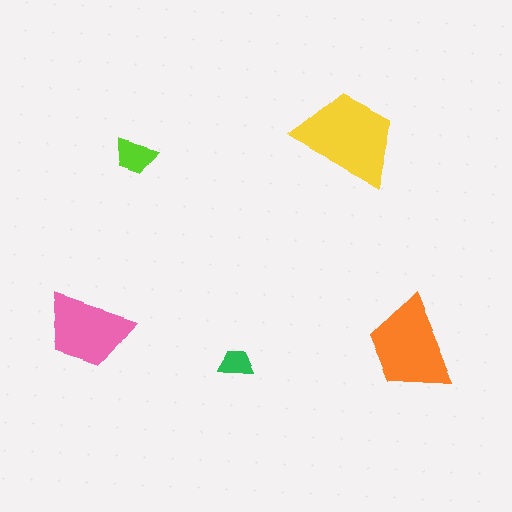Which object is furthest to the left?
The pink trapezoid is leftmost.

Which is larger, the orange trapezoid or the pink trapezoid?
The orange one.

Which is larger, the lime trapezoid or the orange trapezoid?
The orange one.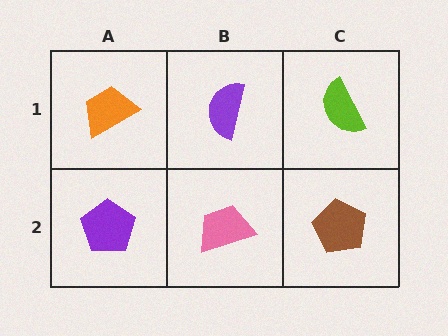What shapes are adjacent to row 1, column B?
A pink trapezoid (row 2, column B), an orange trapezoid (row 1, column A), a lime semicircle (row 1, column C).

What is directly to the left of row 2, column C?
A pink trapezoid.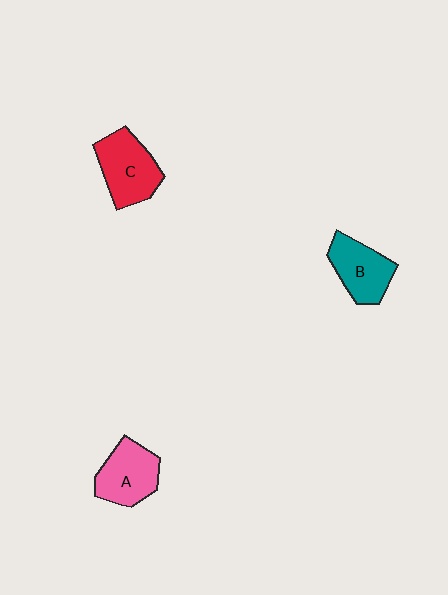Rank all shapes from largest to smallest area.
From largest to smallest: C (red), A (pink), B (teal).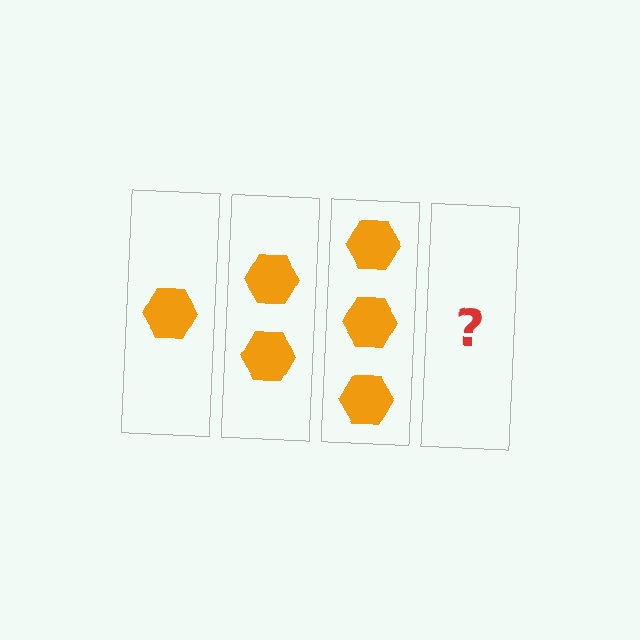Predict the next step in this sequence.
The next step is 4 hexagons.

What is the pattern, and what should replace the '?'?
The pattern is that each step adds one more hexagon. The '?' should be 4 hexagons.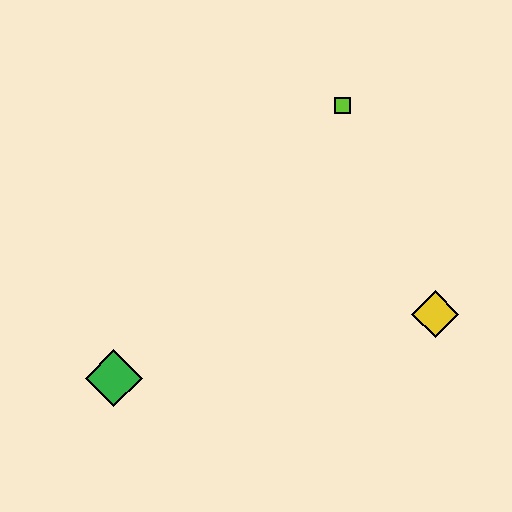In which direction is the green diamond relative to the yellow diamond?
The green diamond is to the left of the yellow diamond.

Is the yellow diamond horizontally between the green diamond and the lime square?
No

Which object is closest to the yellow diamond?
The lime square is closest to the yellow diamond.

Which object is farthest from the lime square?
The green diamond is farthest from the lime square.